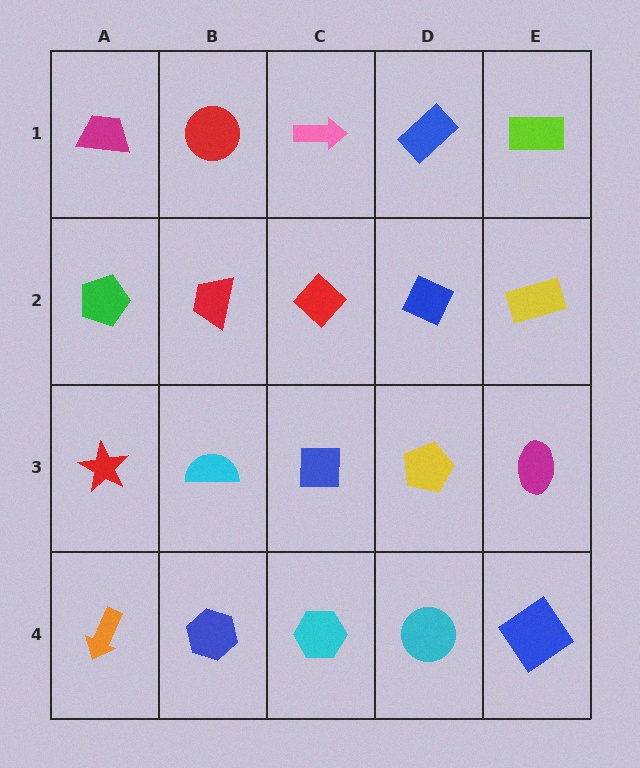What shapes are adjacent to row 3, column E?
A yellow rectangle (row 2, column E), a blue diamond (row 4, column E), a yellow pentagon (row 3, column D).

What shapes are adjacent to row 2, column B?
A red circle (row 1, column B), a cyan semicircle (row 3, column B), a green pentagon (row 2, column A), a red diamond (row 2, column C).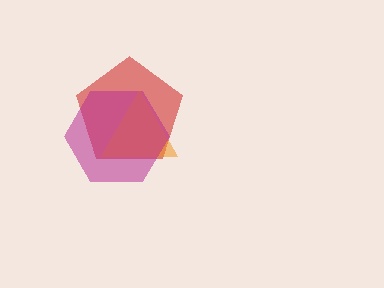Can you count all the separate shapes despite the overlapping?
Yes, there are 3 separate shapes.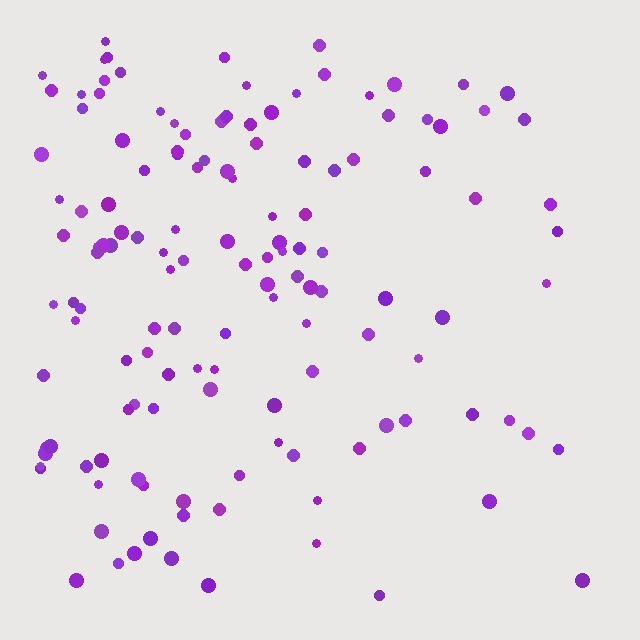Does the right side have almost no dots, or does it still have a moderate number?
Still a moderate number, just noticeably fewer than the left.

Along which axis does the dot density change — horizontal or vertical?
Horizontal.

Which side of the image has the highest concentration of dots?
The left.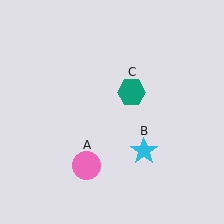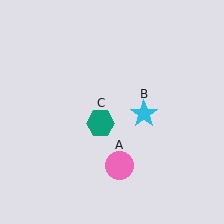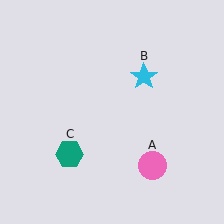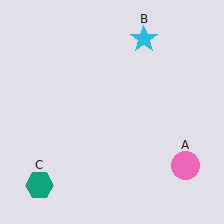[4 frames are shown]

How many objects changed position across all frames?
3 objects changed position: pink circle (object A), cyan star (object B), teal hexagon (object C).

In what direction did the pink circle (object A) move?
The pink circle (object A) moved right.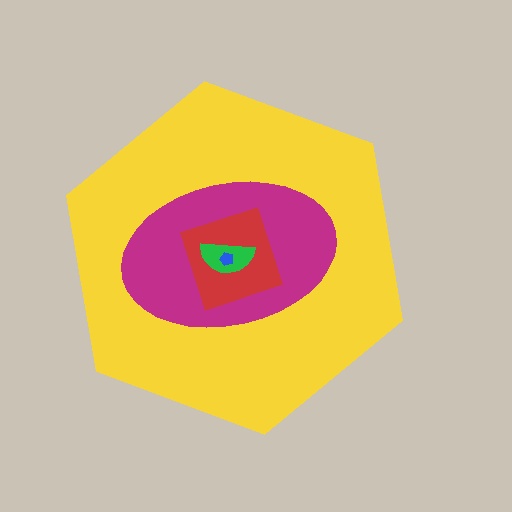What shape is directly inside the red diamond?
The green semicircle.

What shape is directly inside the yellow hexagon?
The magenta ellipse.